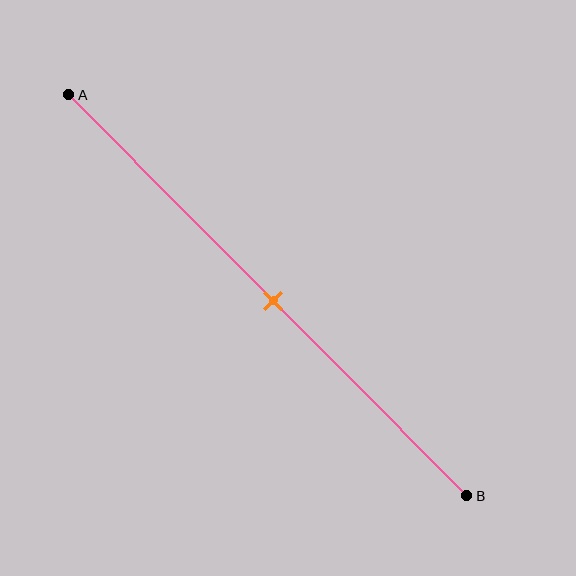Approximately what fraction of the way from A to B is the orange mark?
The orange mark is approximately 50% of the way from A to B.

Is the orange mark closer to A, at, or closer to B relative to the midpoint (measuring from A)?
The orange mark is approximately at the midpoint of segment AB.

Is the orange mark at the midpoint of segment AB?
Yes, the mark is approximately at the midpoint.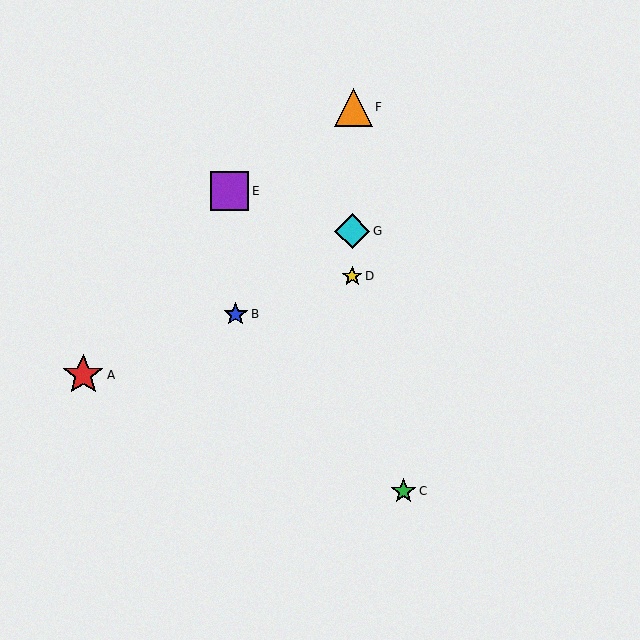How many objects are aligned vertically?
3 objects (D, F, G) are aligned vertically.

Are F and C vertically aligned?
No, F is at x≈353 and C is at x≈404.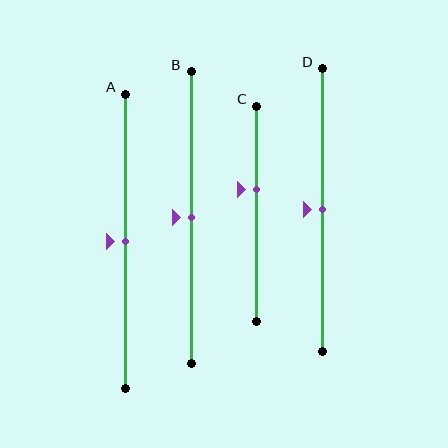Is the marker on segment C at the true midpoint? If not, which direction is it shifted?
No, the marker on segment C is shifted upward by about 11% of the segment length.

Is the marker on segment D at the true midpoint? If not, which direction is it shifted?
Yes, the marker on segment D is at the true midpoint.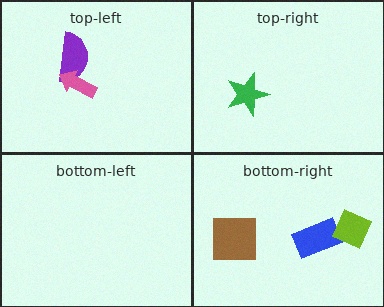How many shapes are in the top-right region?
1.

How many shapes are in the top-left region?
2.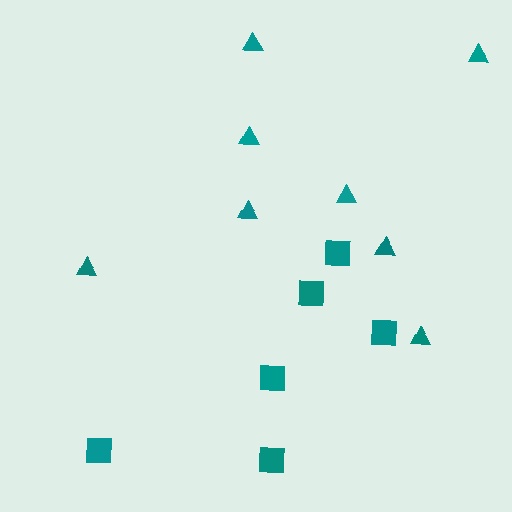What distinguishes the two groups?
There are 2 groups: one group of triangles (8) and one group of squares (6).